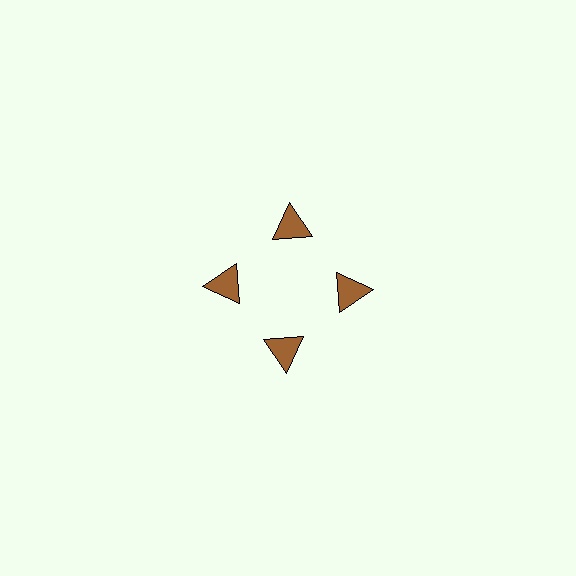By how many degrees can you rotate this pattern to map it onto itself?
The pattern maps onto itself every 90 degrees of rotation.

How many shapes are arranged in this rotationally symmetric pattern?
There are 4 shapes, arranged in 4 groups of 1.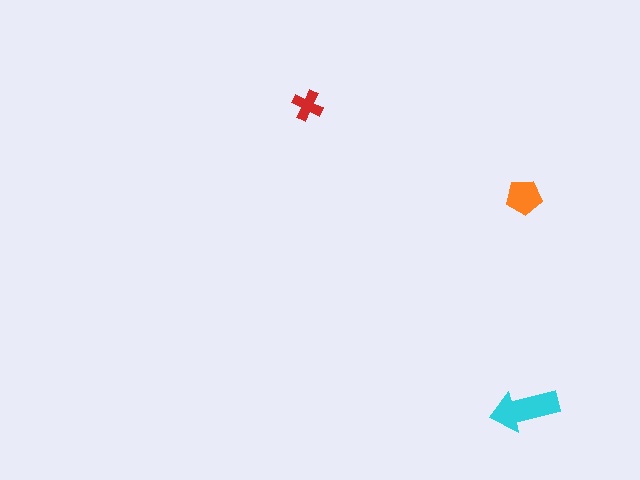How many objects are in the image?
There are 3 objects in the image.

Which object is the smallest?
The red cross.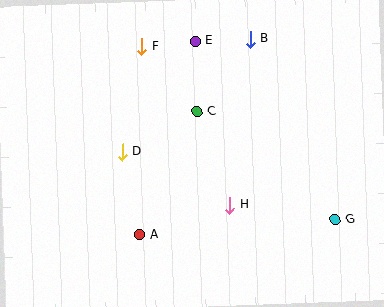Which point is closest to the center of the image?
Point C at (197, 111) is closest to the center.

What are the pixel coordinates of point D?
Point D is at (122, 152).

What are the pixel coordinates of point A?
Point A is at (140, 234).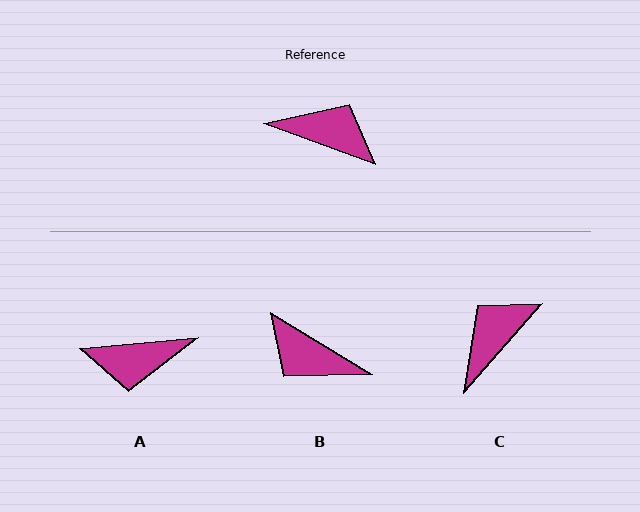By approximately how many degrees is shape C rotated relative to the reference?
Approximately 68 degrees counter-clockwise.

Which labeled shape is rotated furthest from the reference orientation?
B, about 169 degrees away.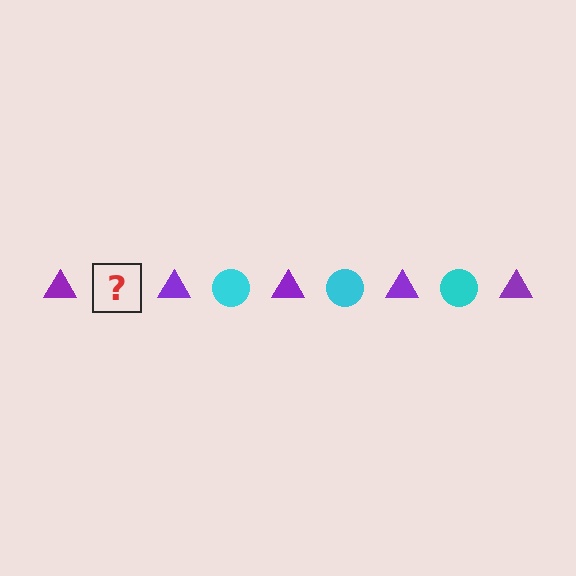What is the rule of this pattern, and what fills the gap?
The rule is that the pattern alternates between purple triangle and cyan circle. The gap should be filled with a cyan circle.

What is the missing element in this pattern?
The missing element is a cyan circle.